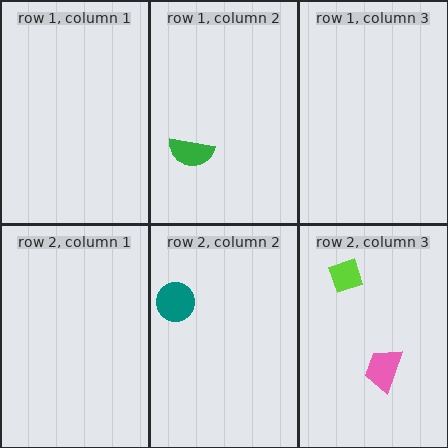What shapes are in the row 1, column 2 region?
The green semicircle.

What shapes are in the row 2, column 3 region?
The lime diamond, the pink trapezoid.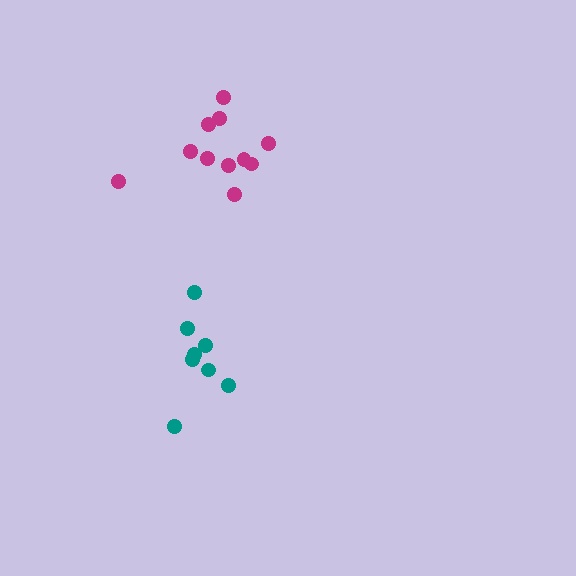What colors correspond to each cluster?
The clusters are colored: teal, magenta.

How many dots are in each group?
Group 1: 8 dots, Group 2: 11 dots (19 total).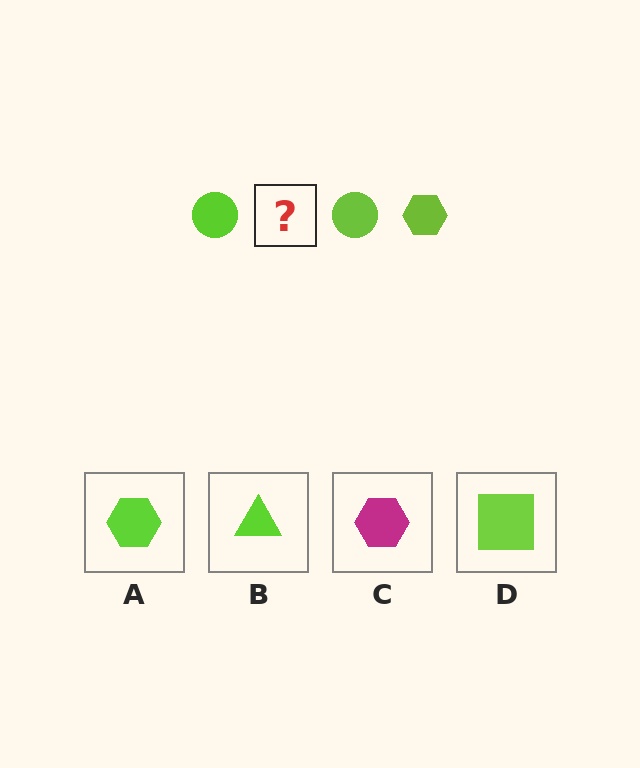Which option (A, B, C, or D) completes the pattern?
A.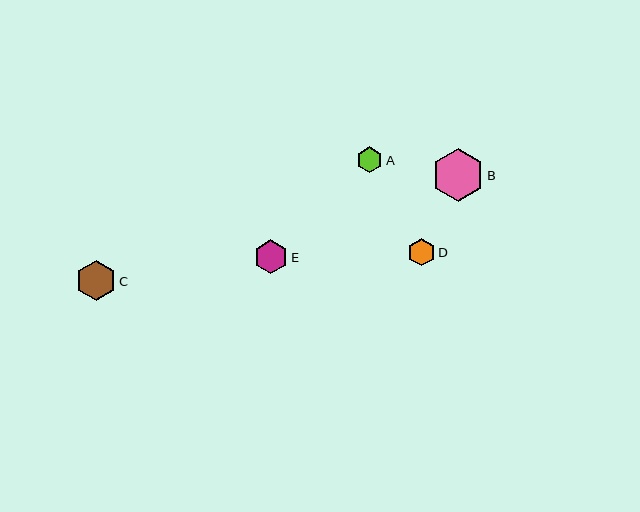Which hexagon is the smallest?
Hexagon A is the smallest with a size of approximately 26 pixels.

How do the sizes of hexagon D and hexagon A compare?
Hexagon D and hexagon A are approximately the same size.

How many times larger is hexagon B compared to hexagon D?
Hexagon B is approximately 1.9 times the size of hexagon D.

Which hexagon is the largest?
Hexagon B is the largest with a size of approximately 53 pixels.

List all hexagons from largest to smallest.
From largest to smallest: B, C, E, D, A.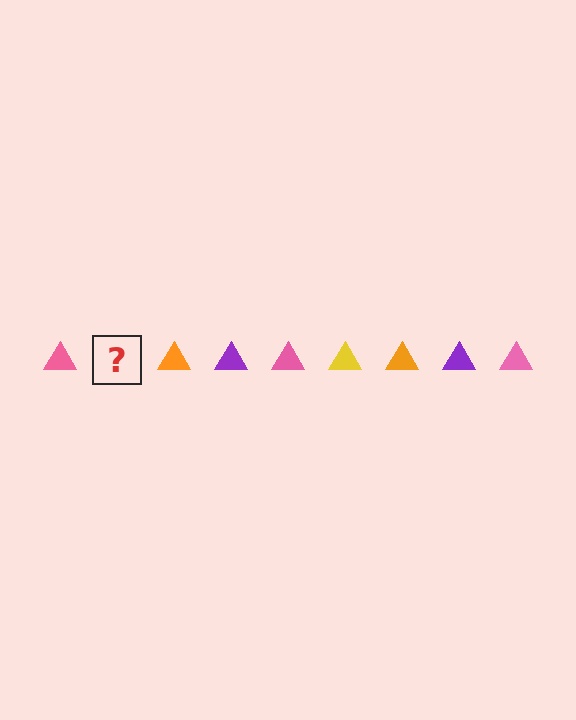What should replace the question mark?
The question mark should be replaced with a yellow triangle.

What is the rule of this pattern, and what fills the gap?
The rule is that the pattern cycles through pink, yellow, orange, purple triangles. The gap should be filled with a yellow triangle.